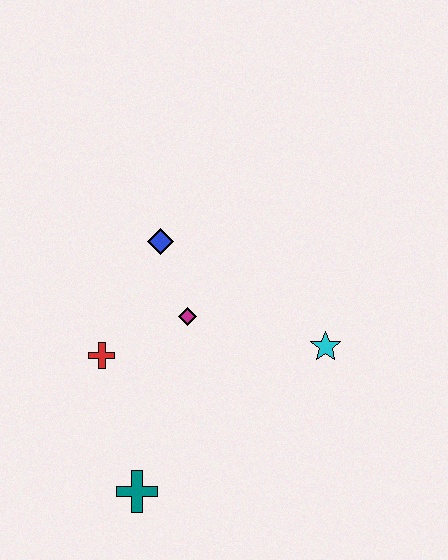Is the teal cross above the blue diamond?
No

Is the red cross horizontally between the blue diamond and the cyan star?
No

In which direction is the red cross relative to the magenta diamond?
The red cross is to the left of the magenta diamond.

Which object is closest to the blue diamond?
The magenta diamond is closest to the blue diamond.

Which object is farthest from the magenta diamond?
The teal cross is farthest from the magenta diamond.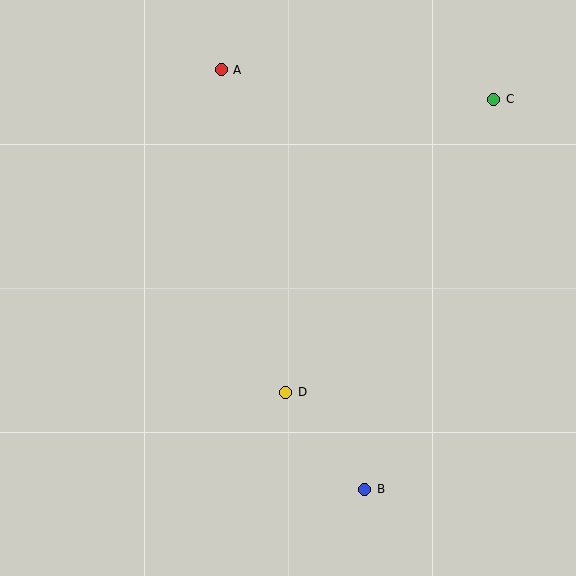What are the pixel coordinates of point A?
Point A is at (221, 70).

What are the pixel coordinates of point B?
Point B is at (365, 489).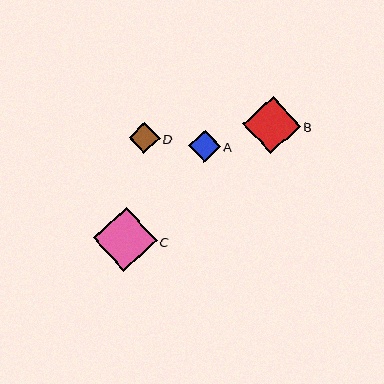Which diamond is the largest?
Diamond C is the largest with a size of approximately 64 pixels.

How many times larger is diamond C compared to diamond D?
Diamond C is approximately 2.1 times the size of diamond D.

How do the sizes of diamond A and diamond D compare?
Diamond A and diamond D are approximately the same size.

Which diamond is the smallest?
Diamond D is the smallest with a size of approximately 31 pixels.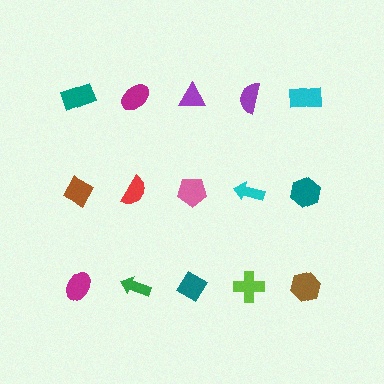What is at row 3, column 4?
A lime cross.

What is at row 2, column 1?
A brown diamond.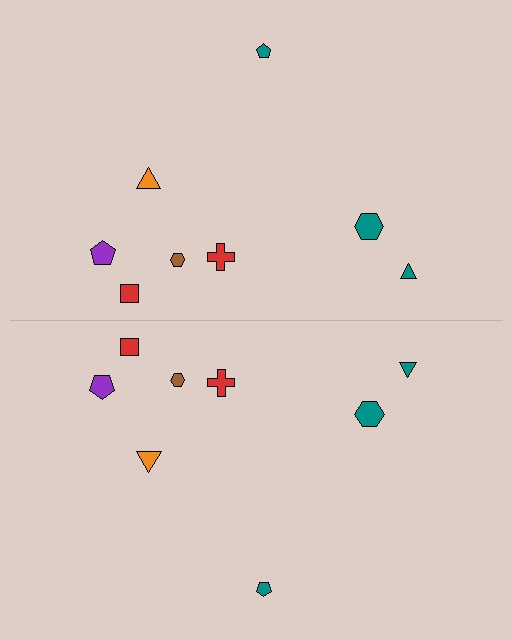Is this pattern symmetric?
Yes, this pattern has bilateral (reflection) symmetry.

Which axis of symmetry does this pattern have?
The pattern has a horizontal axis of symmetry running through the center of the image.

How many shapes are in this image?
There are 16 shapes in this image.